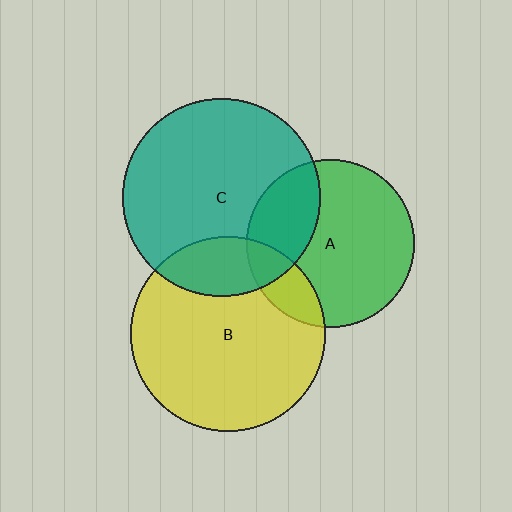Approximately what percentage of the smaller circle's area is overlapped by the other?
Approximately 15%.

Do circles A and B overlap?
Yes.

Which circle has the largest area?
Circle C (teal).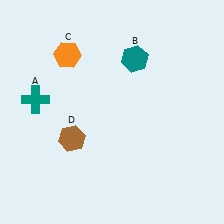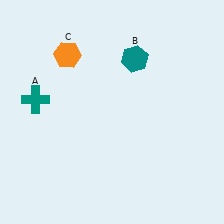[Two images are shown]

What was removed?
The brown hexagon (D) was removed in Image 2.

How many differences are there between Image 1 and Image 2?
There is 1 difference between the two images.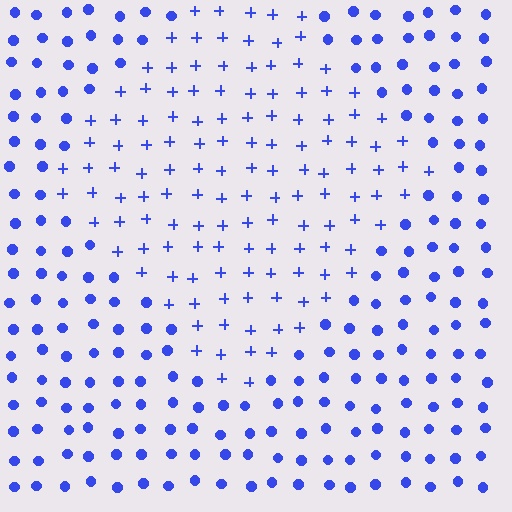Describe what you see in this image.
The image is filled with small blue elements arranged in a uniform grid. A diamond-shaped region contains plus signs, while the surrounding area contains circles. The boundary is defined purely by the change in element shape.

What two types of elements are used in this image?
The image uses plus signs inside the diamond region and circles outside it.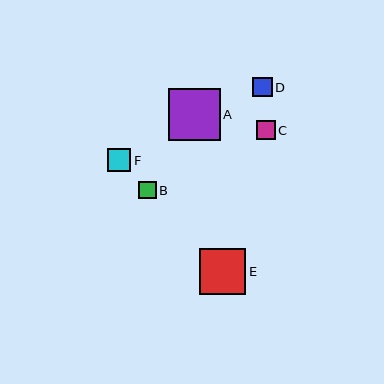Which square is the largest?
Square A is the largest with a size of approximately 51 pixels.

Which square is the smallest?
Square B is the smallest with a size of approximately 18 pixels.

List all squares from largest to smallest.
From largest to smallest: A, E, F, D, C, B.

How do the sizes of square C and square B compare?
Square C and square B are approximately the same size.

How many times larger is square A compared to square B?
Square A is approximately 2.9 times the size of square B.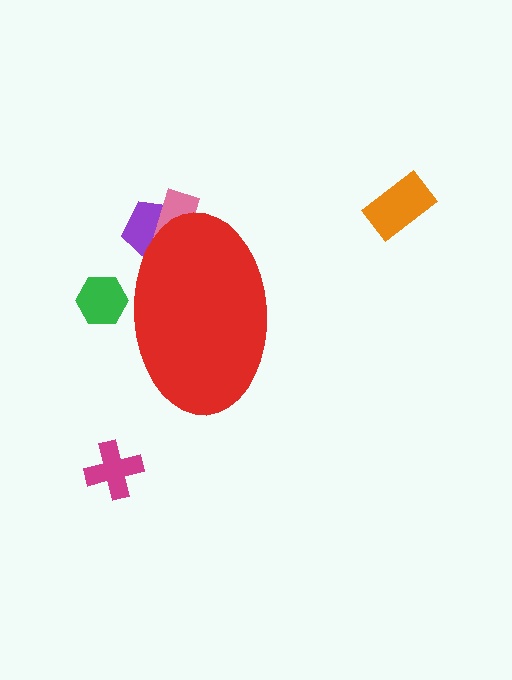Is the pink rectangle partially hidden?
Yes, the pink rectangle is partially hidden behind the red ellipse.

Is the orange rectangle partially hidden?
No, the orange rectangle is fully visible.